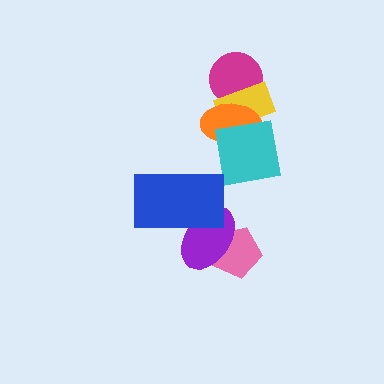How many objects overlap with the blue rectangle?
1 object overlaps with the blue rectangle.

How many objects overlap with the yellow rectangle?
3 objects overlap with the yellow rectangle.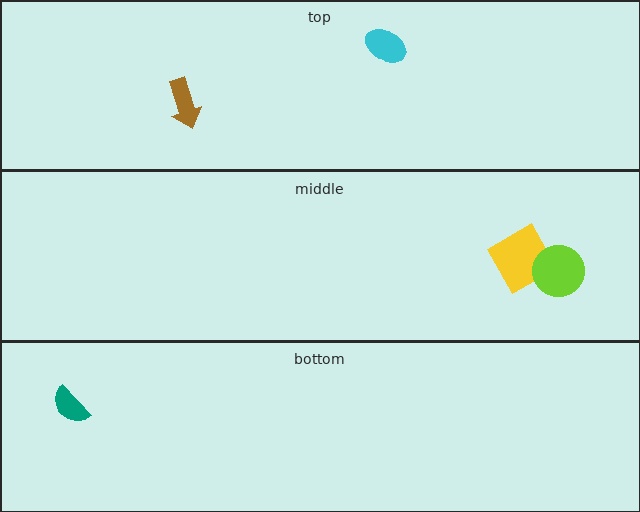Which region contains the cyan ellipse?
The top region.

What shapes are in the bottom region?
The teal semicircle.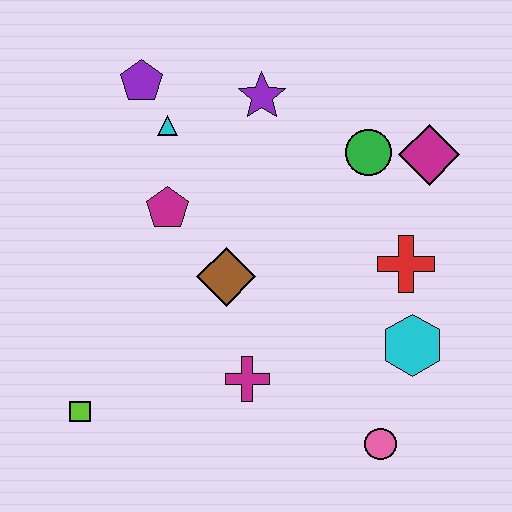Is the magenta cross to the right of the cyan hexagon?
No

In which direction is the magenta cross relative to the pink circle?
The magenta cross is to the left of the pink circle.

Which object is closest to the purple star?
The cyan triangle is closest to the purple star.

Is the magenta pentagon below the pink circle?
No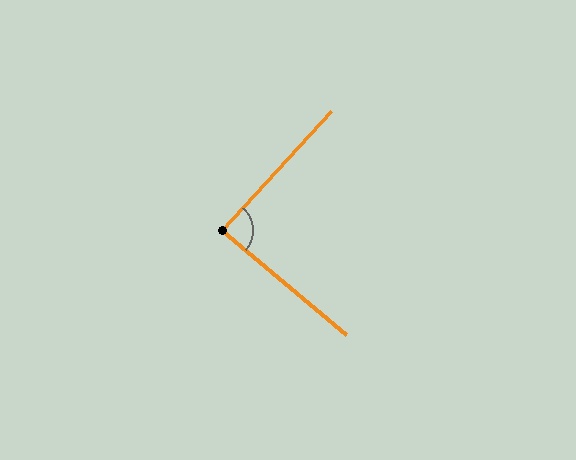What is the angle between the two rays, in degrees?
Approximately 87 degrees.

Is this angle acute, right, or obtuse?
It is approximately a right angle.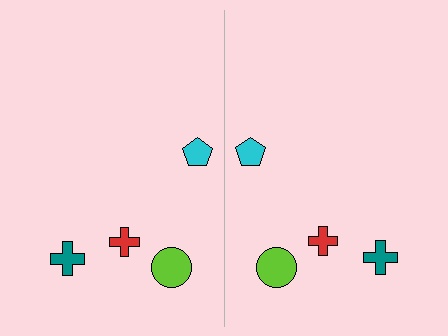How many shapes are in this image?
There are 8 shapes in this image.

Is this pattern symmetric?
Yes, this pattern has bilateral (reflection) symmetry.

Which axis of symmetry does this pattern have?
The pattern has a vertical axis of symmetry running through the center of the image.